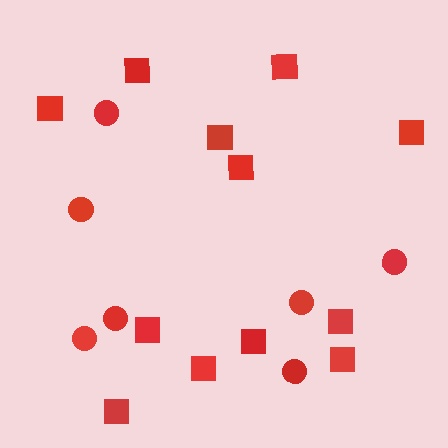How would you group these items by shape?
There are 2 groups: one group of circles (7) and one group of squares (12).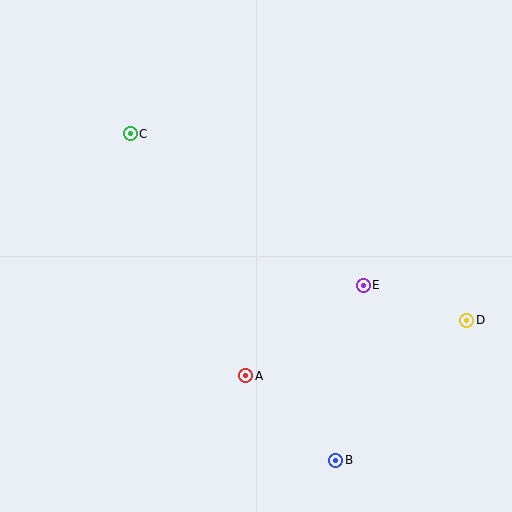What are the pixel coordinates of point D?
Point D is at (467, 320).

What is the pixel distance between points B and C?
The distance between B and C is 386 pixels.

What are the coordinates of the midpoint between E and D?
The midpoint between E and D is at (415, 303).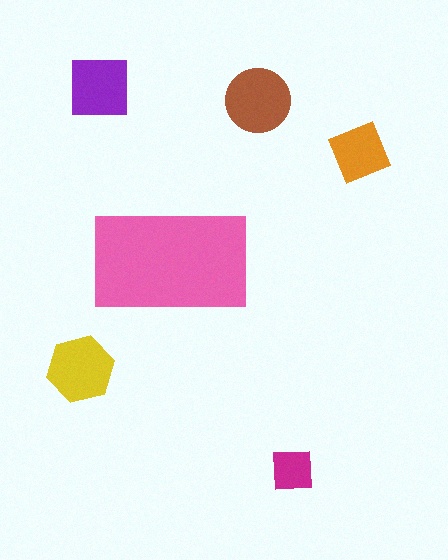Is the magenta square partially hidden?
No, the magenta square is fully visible.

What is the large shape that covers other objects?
A pink rectangle.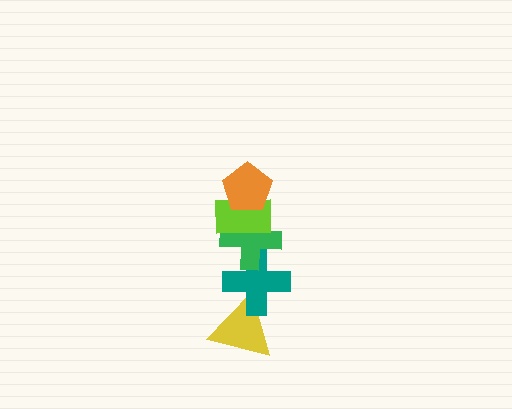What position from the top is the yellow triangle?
The yellow triangle is 5th from the top.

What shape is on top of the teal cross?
The green cross is on top of the teal cross.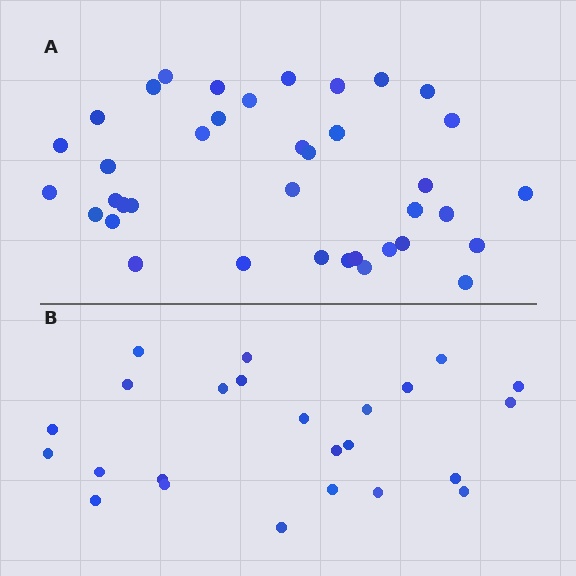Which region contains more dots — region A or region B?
Region A (the top region) has more dots.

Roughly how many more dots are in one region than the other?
Region A has approximately 15 more dots than region B.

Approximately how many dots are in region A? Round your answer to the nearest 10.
About 40 dots. (The exact count is 38, which rounds to 40.)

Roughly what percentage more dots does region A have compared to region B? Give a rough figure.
About 60% more.